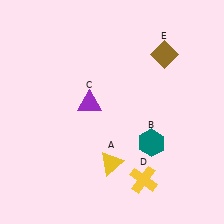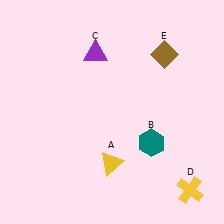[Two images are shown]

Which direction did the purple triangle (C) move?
The purple triangle (C) moved up.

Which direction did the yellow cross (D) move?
The yellow cross (D) moved right.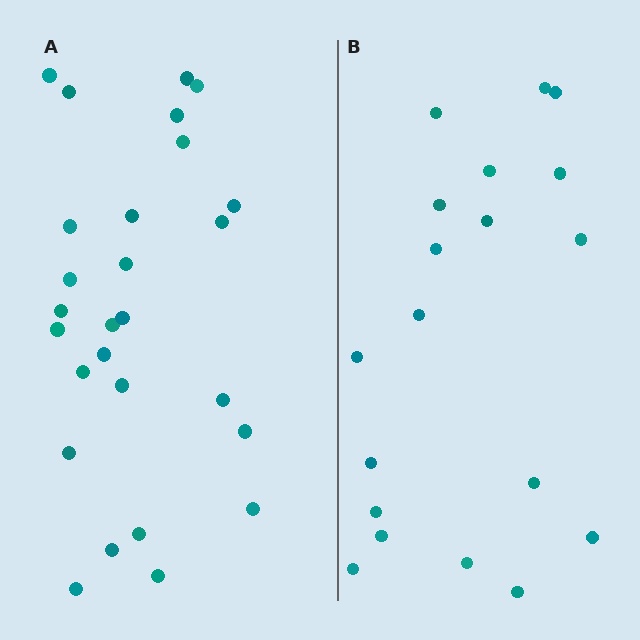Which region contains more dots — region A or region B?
Region A (the left region) has more dots.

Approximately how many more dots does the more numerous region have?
Region A has roughly 8 or so more dots than region B.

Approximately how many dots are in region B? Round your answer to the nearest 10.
About 20 dots. (The exact count is 19, which rounds to 20.)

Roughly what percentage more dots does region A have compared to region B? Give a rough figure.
About 40% more.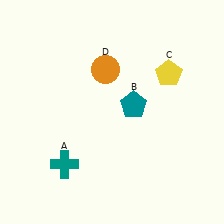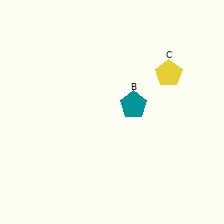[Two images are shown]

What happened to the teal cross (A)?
The teal cross (A) was removed in Image 2. It was in the bottom-left area of Image 1.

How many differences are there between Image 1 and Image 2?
There are 2 differences between the two images.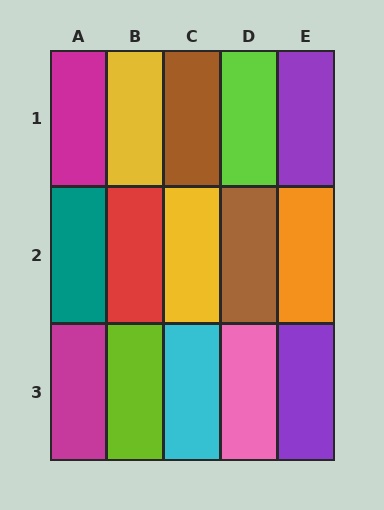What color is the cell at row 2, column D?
Brown.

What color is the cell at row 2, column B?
Red.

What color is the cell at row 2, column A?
Teal.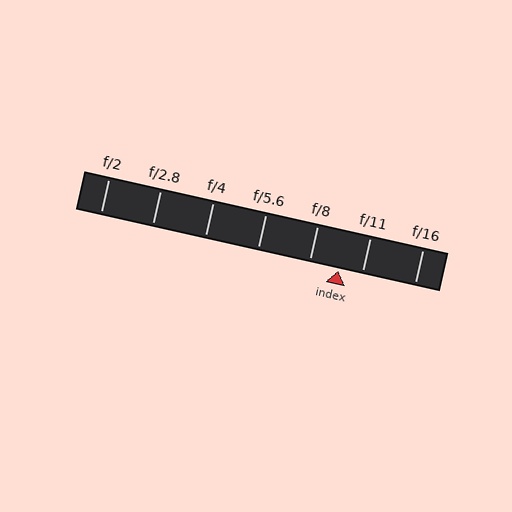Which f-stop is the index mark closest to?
The index mark is closest to f/11.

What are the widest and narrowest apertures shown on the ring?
The widest aperture shown is f/2 and the narrowest is f/16.